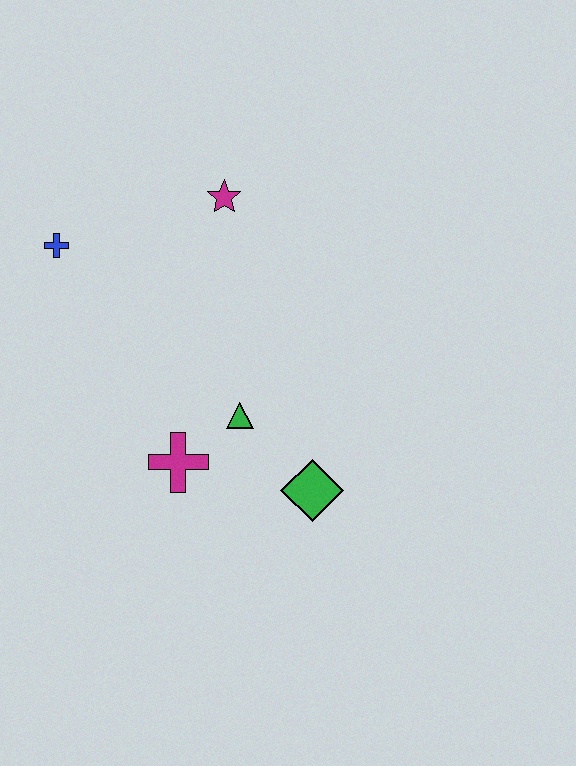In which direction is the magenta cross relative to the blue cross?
The magenta cross is below the blue cross.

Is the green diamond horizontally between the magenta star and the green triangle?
No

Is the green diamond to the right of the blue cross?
Yes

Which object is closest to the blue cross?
The magenta star is closest to the blue cross.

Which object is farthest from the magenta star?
The green diamond is farthest from the magenta star.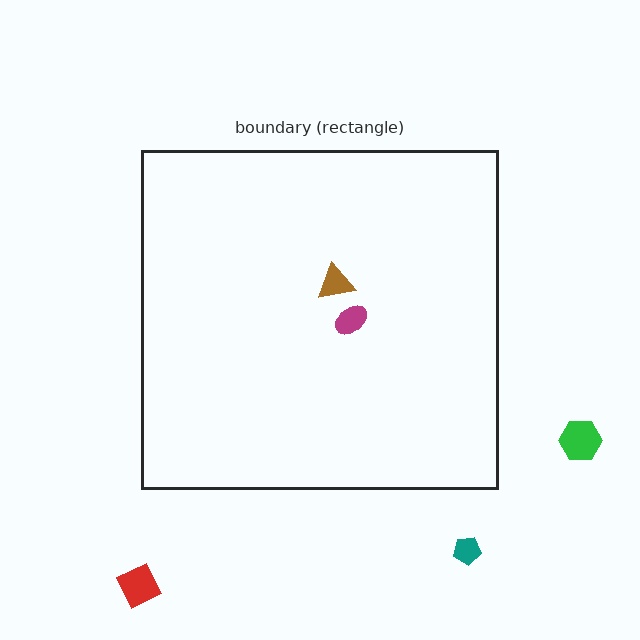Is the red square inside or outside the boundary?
Outside.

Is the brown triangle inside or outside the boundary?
Inside.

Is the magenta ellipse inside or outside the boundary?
Inside.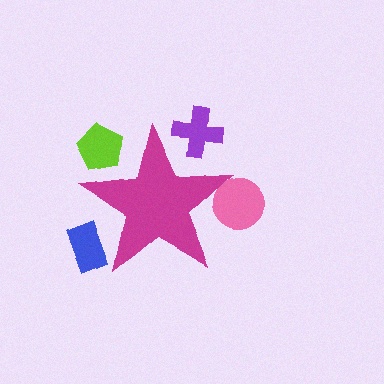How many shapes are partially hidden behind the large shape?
4 shapes are partially hidden.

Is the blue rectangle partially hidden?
Yes, the blue rectangle is partially hidden behind the magenta star.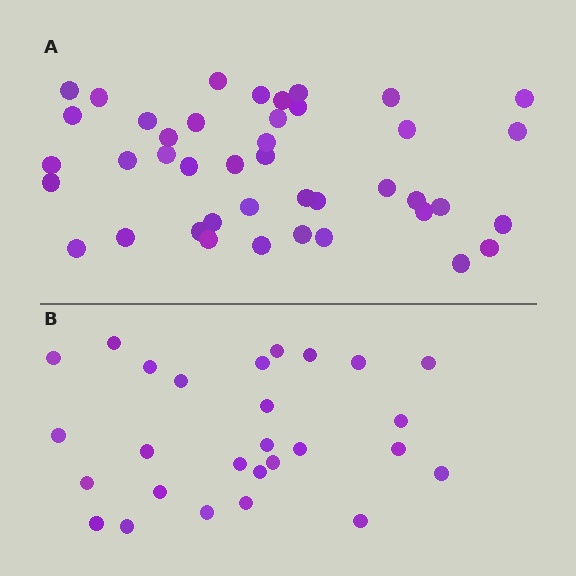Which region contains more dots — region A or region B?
Region A (the top region) has more dots.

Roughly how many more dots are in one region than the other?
Region A has approximately 15 more dots than region B.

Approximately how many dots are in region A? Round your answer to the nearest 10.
About 40 dots. (The exact count is 42, which rounds to 40.)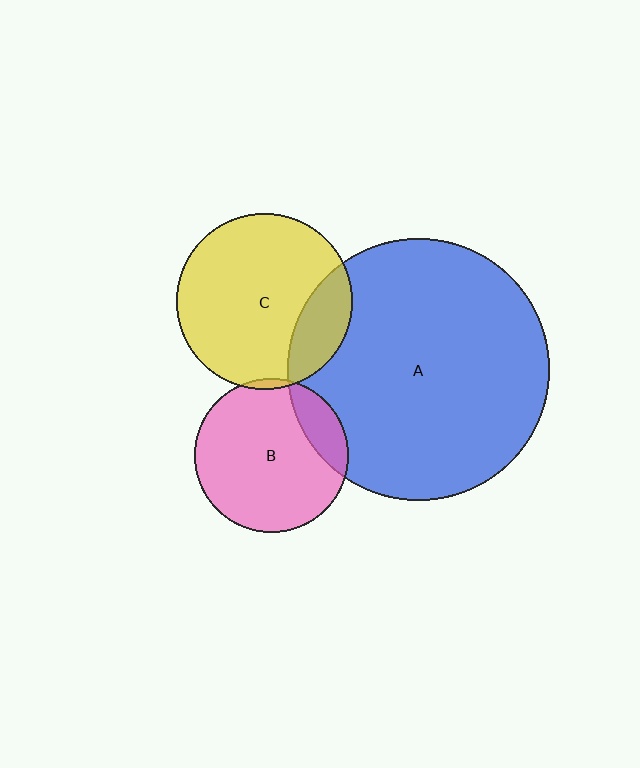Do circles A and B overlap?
Yes.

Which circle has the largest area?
Circle A (blue).